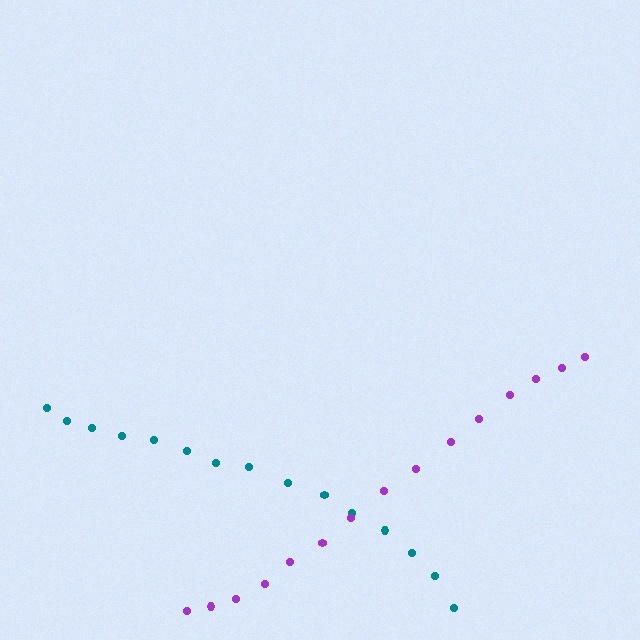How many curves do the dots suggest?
There are 2 distinct paths.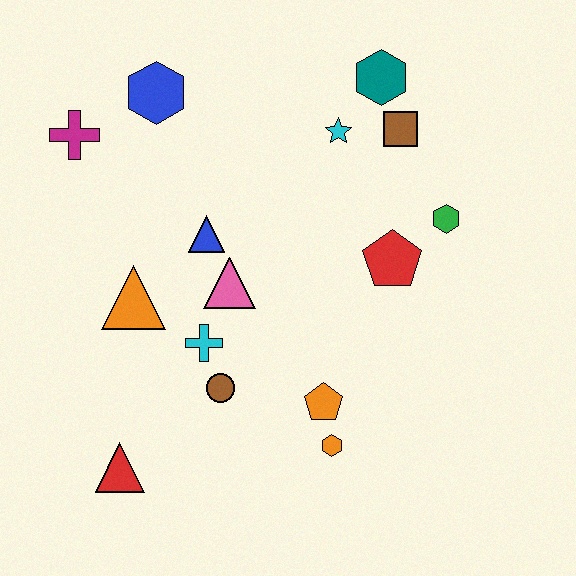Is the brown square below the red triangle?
No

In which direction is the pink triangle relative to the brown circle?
The pink triangle is above the brown circle.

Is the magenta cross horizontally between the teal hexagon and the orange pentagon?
No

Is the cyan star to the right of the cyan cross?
Yes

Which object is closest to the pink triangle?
The blue triangle is closest to the pink triangle.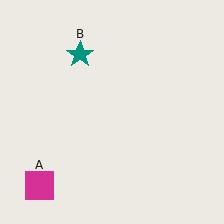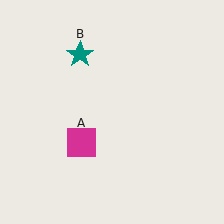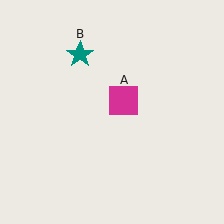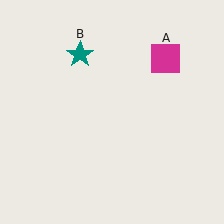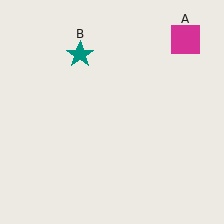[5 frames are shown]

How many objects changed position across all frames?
1 object changed position: magenta square (object A).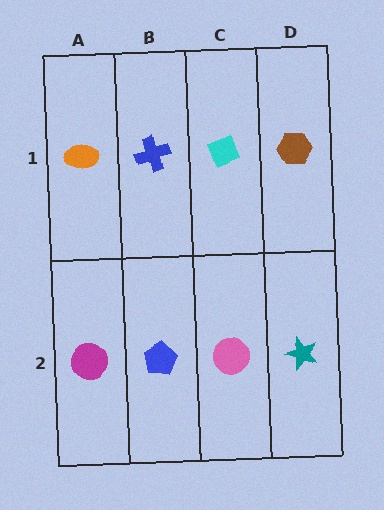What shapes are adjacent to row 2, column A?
An orange ellipse (row 1, column A), a blue pentagon (row 2, column B).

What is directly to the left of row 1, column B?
An orange ellipse.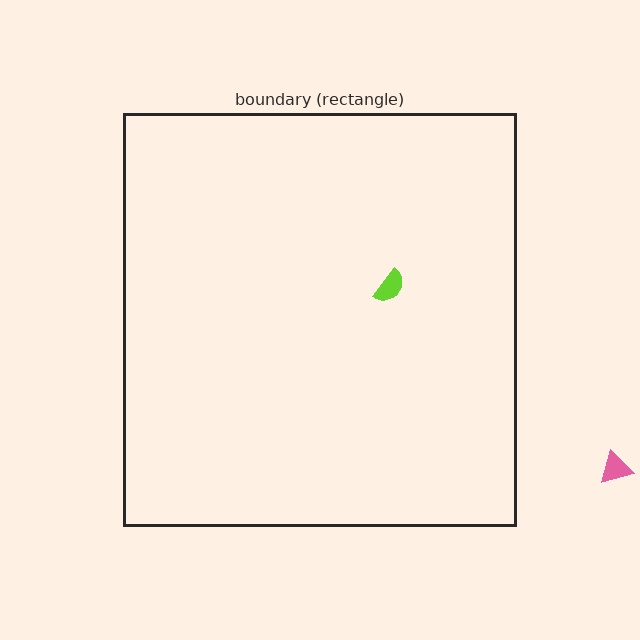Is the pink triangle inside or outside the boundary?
Outside.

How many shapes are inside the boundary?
1 inside, 1 outside.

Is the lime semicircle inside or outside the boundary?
Inside.